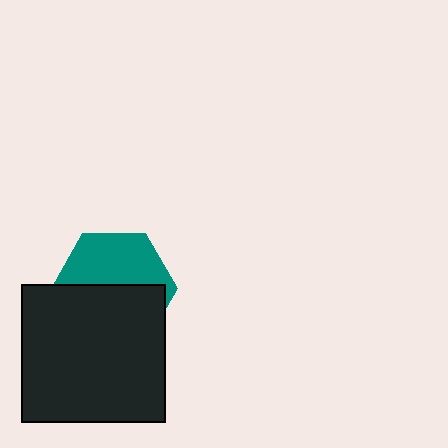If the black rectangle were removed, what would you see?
You would see the complete teal hexagon.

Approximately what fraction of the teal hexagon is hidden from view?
Roughly 54% of the teal hexagon is hidden behind the black rectangle.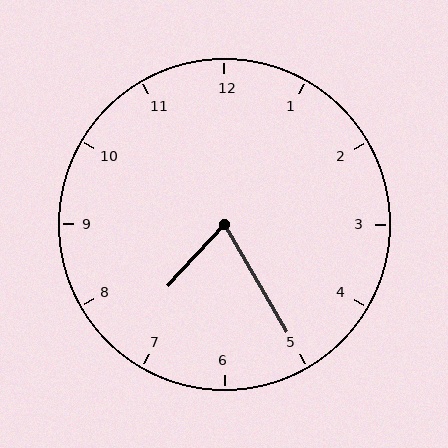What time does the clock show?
7:25.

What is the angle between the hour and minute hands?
Approximately 72 degrees.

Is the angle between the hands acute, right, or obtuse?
It is acute.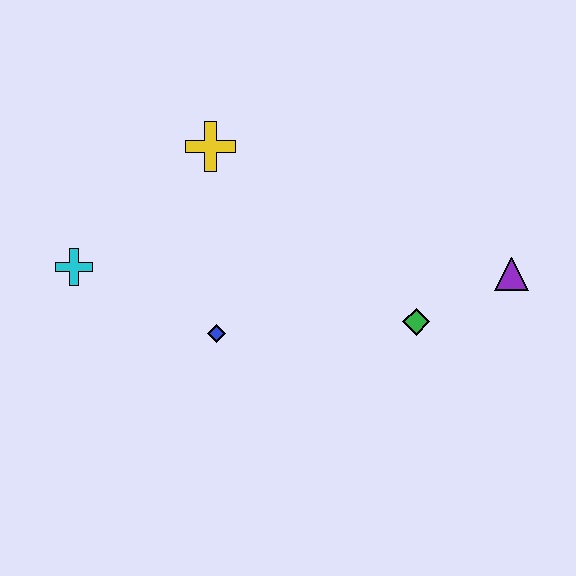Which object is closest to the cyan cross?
The blue diamond is closest to the cyan cross.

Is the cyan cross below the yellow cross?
Yes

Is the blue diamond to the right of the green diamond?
No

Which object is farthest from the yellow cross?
The purple triangle is farthest from the yellow cross.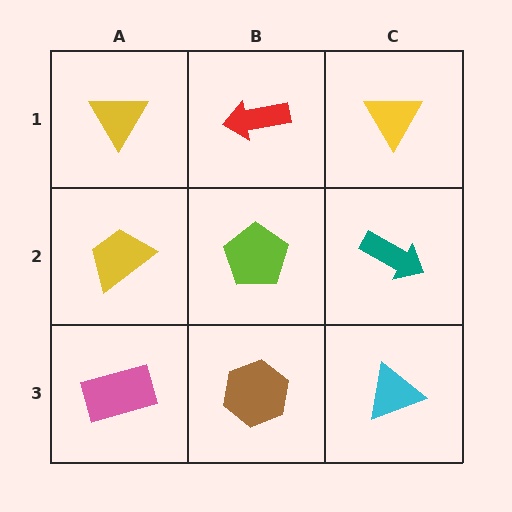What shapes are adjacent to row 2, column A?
A yellow triangle (row 1, column A), a pink rectangle (row 3, column A), a lime pentagon (row 2, column B).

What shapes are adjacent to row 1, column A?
A yellow trapezoid (row 2, column A), a red arrow (row 1, column B).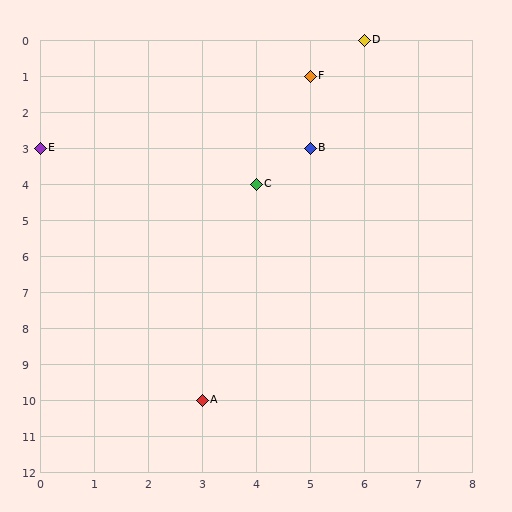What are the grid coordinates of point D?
Point D is at grid coordinates (6, 0).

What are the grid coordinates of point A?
Point A is at grid coordinates (3, 10).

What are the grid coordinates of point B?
Point B is at grid coordinates (5, 3).